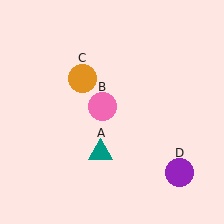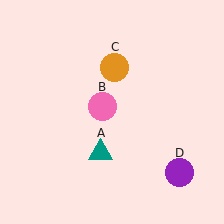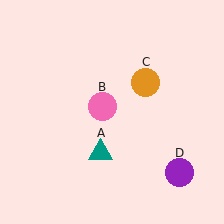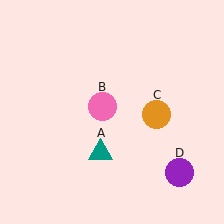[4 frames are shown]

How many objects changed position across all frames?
1 object changed position: orange circle (object C).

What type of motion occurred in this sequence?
The orange circle (object C) rotated clockwise around the center of the scene.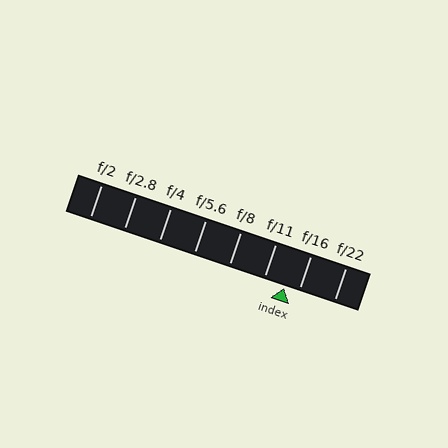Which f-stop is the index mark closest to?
The index mark is closest to f/16.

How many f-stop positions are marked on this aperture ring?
There are 8 f-stop positions marked.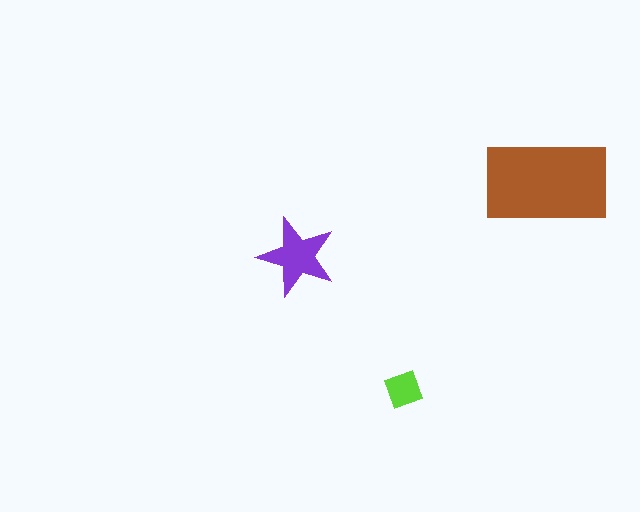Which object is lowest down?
The lime diamond is bottommost.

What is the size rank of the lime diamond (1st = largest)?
3rd.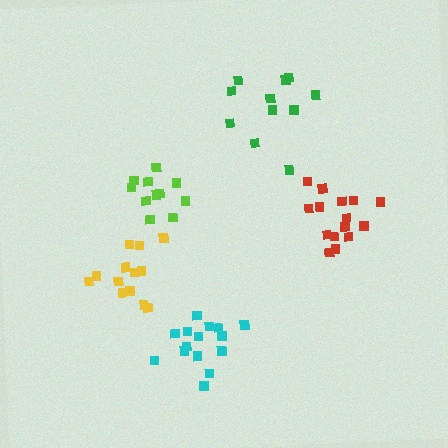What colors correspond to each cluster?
The clusters are colored: yellow, green, red, lime, cyan.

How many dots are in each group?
Group 1: 13 dots, Group 2: 11 dots, Group 3: 15 dots, Group 4: 11 dots, Group 5: 15 dots (65 total).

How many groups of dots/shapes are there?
There are 5 groups.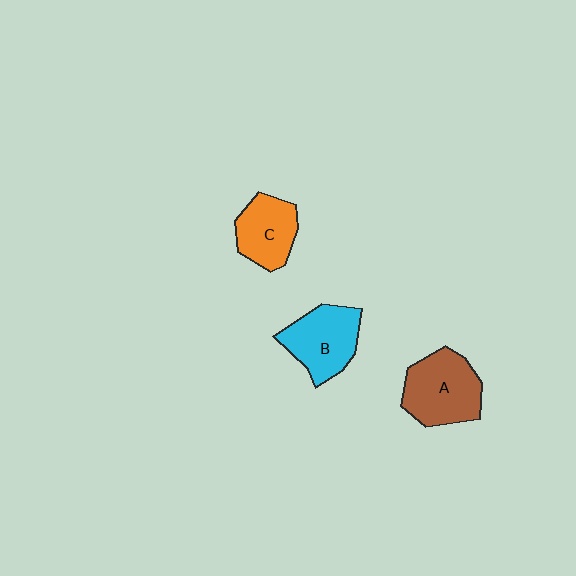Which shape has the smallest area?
Shape C (orange).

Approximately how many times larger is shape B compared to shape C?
Approximately 1.2 times.